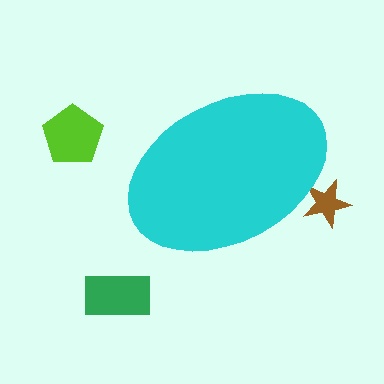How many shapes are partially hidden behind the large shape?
1 shape is partially hidden.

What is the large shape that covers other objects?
A cyan ellipse.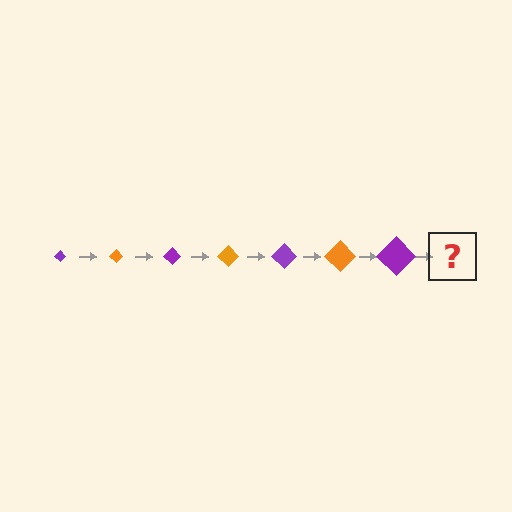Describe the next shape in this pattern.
It should be an orange diamond, larger than the previous one.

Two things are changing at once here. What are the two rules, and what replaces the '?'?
The two rules are that the diamond grows larger each step and the color cycles through purple and orange. The '?' should be an orange diamond, larger than the previous one.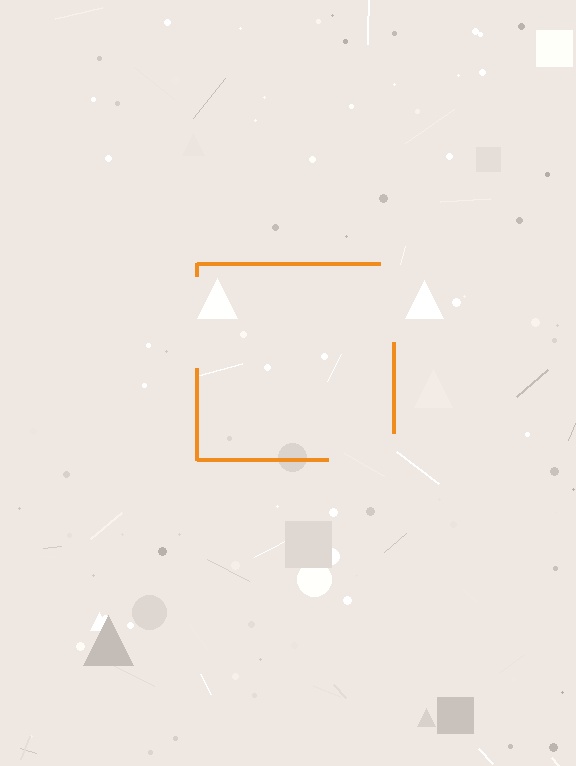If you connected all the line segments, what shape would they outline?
They would outline a square.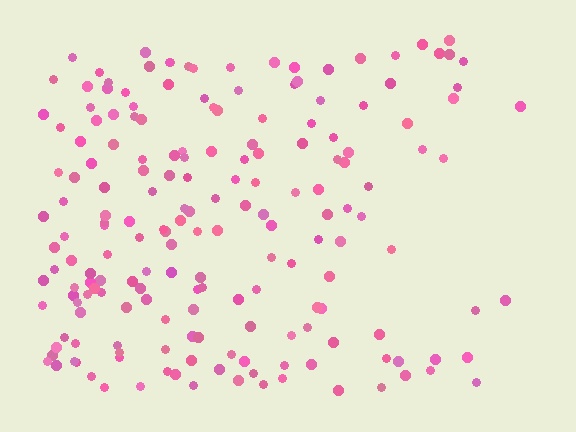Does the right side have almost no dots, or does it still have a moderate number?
Still a moderate number, just noticeably fewer than the left.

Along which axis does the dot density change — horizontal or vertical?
Horizontal.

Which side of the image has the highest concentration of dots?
The left.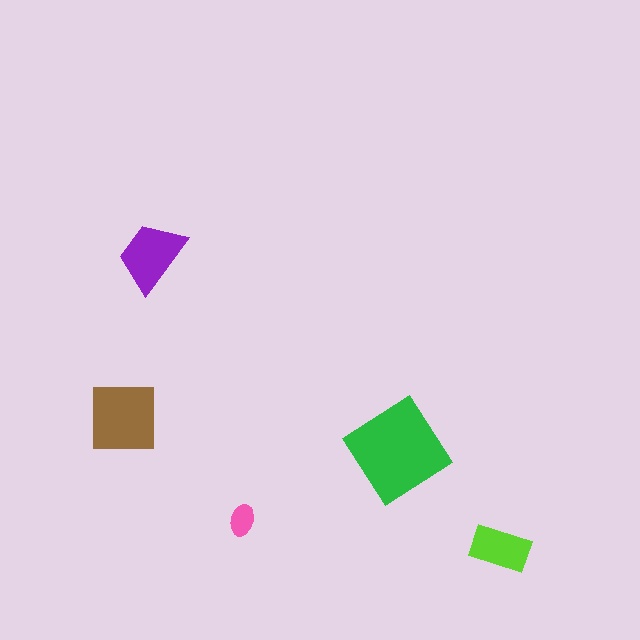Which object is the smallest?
The pink ellipse.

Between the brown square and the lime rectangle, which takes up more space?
The brown square.